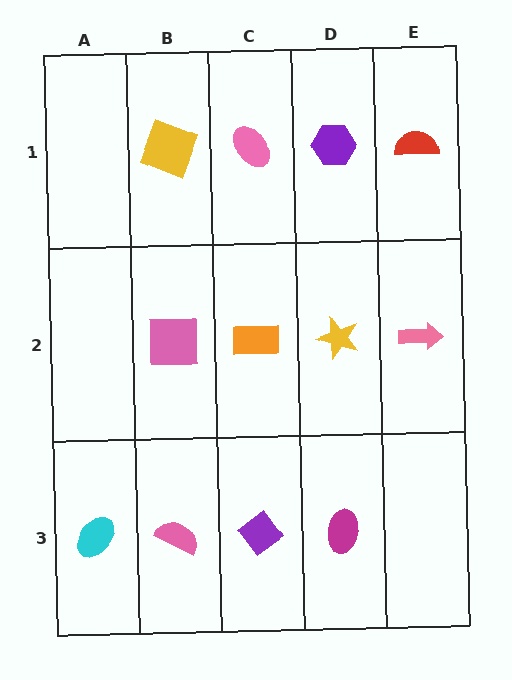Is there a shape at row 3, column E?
No, that cell is empty.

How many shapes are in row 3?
4 shapes.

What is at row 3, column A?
A cyan ellipse.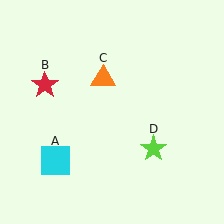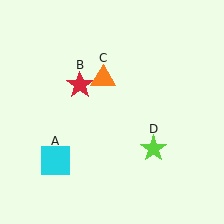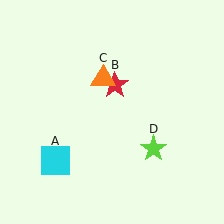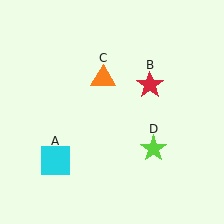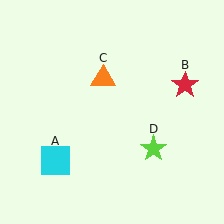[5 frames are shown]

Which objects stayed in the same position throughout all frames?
Cyan square (object A) and orange triangle (object C) and lime star (object D) remained stationary.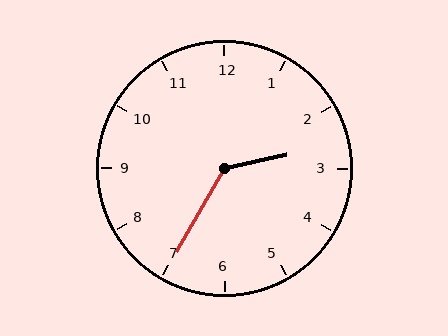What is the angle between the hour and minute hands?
Approximately 132 degrees.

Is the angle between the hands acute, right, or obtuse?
It is obtuse.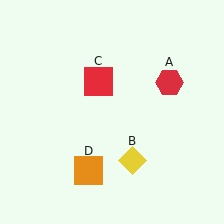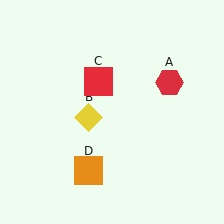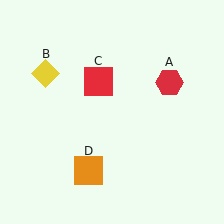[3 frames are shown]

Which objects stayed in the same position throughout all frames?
Red hexagon (object A) and red square (object C) and orange square (object D) remained stationary.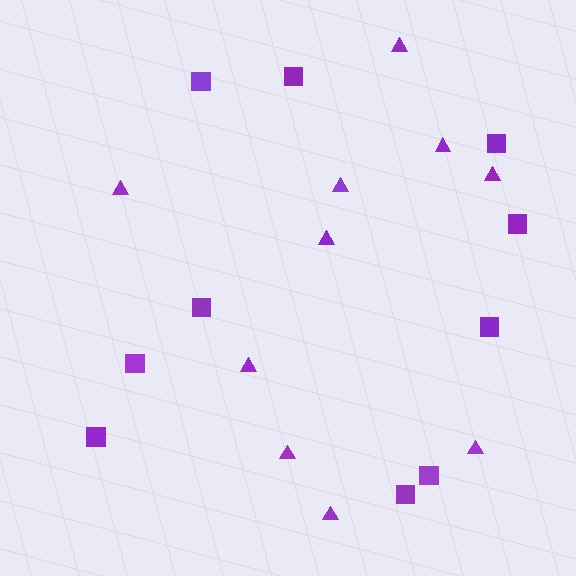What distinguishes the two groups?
There are 2 groups: one group of squares (10) and one group of triangles (10).